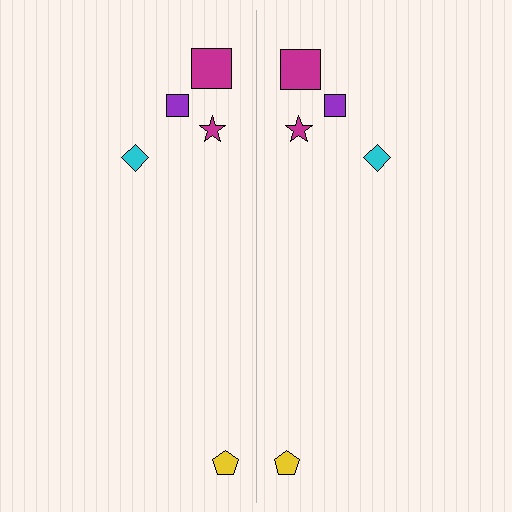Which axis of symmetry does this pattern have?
The pattern has a vertical axis of symmetry running through the center of the image.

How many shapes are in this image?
There are 10 shapes in this image.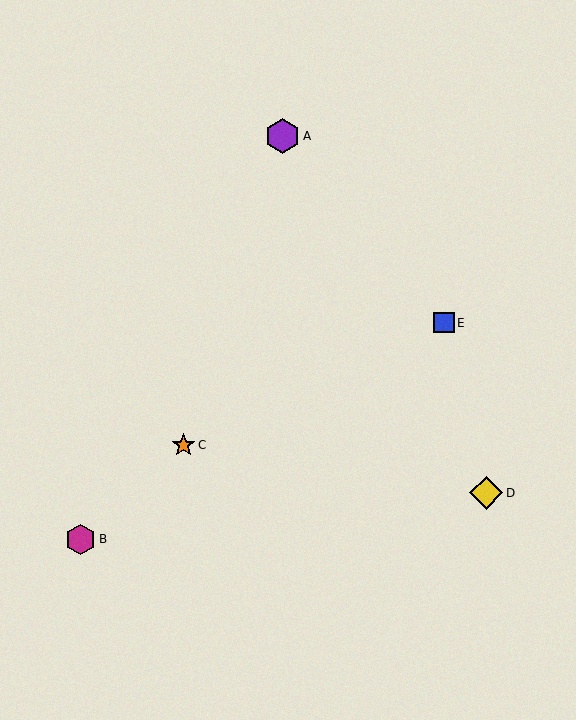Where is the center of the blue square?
The center of the blue square is at (444, 323).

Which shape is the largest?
The purple hexagon (labeled A) is the largest.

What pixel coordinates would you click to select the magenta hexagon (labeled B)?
Click at (80, 539) to select the magenta hexagon B.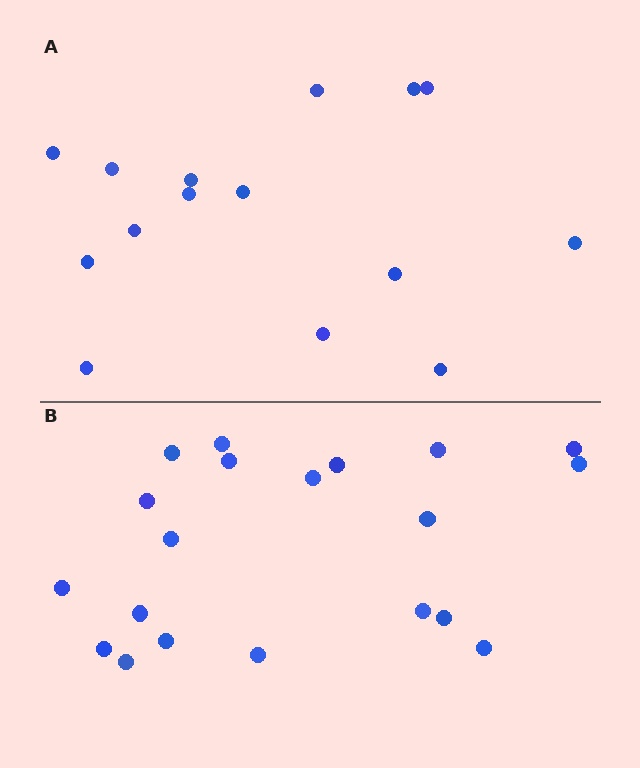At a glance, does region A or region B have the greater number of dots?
Region B (the bottom region) has more dots.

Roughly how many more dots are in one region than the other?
Region B has about 5 more dots than region A.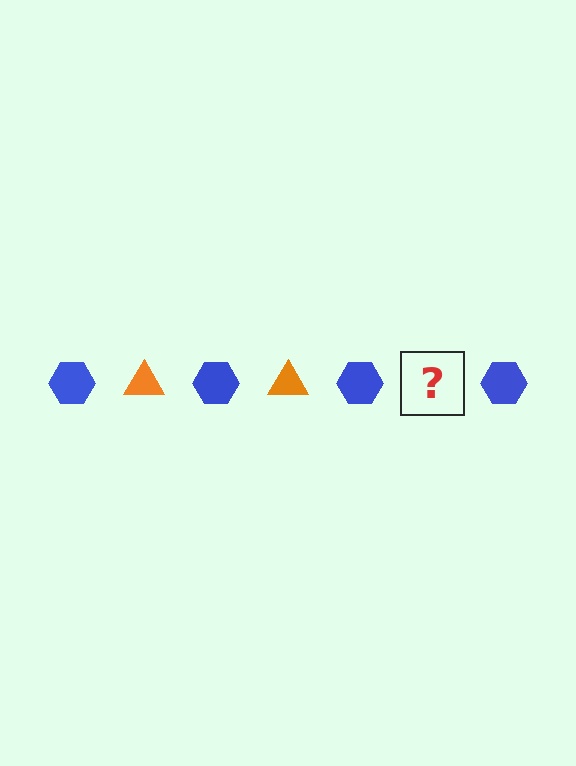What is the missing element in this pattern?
The missing element is an orange triangle.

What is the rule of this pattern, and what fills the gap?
The rule is that the pattern alternates between blue hexagon and orange triangle. The gap should be filled with an orange triangle.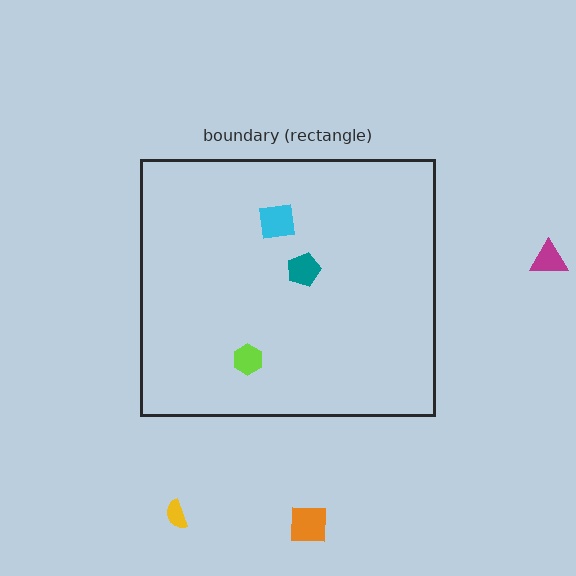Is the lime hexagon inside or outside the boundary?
Inside.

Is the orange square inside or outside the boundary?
Outside.